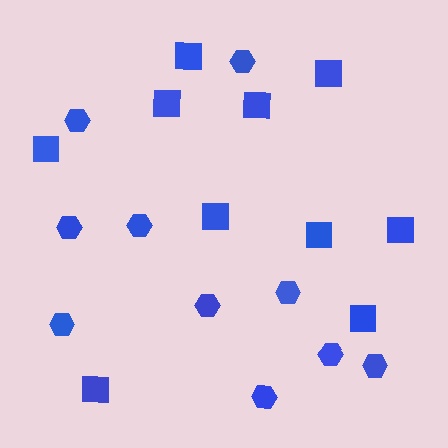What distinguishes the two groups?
There are 2 groups: one group of hexagons (10) and one group of squares (10).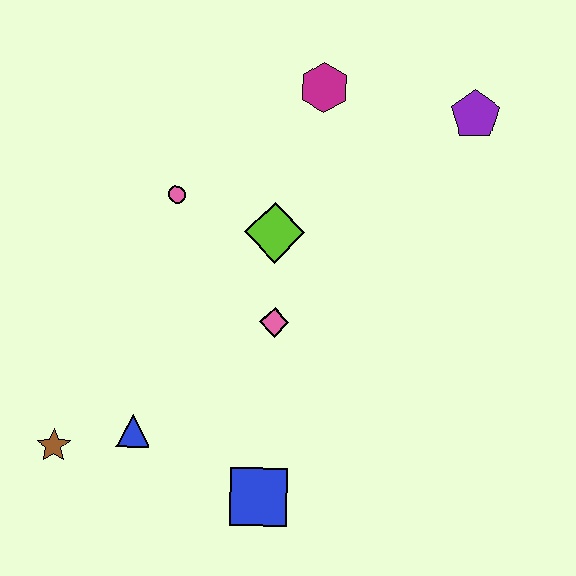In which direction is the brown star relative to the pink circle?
The brown star is below the pink circle.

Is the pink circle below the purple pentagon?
Yes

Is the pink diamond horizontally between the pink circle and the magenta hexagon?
Yes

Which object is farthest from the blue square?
The purple pentagon is farthest from the blue square.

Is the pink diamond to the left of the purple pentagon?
Yes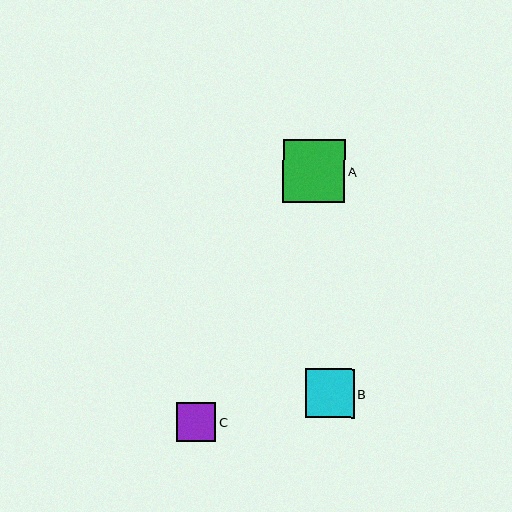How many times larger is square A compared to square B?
Square A is approximately 1.3 times the size of square B.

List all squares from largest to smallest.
From largest to smallest: A, B, C.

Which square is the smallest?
Square C is the smallest with a size of approximately 39 pixels.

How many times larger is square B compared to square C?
Square B is approximately 1.3 times the size of square C.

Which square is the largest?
Square A is the largest with a size of approximately 63 pixels.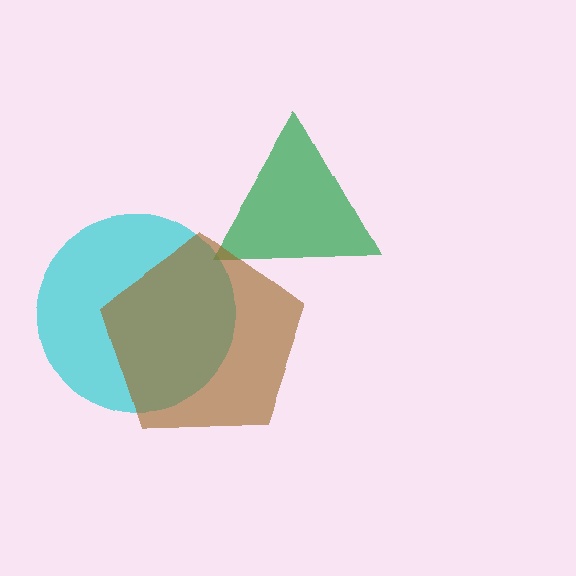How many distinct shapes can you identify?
There are 3 distinct shapes: a cyan circle, a green triangle, a brown pentagon.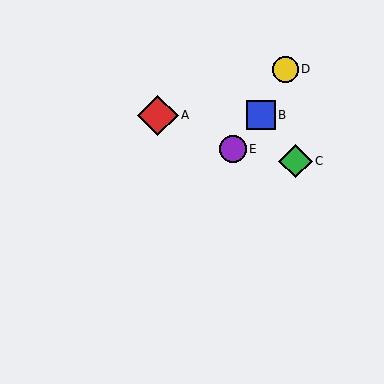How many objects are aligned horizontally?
2 objects (A, B) are aligned horizontally.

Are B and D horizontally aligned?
No, B is at y≈115 and D is at y≈69.